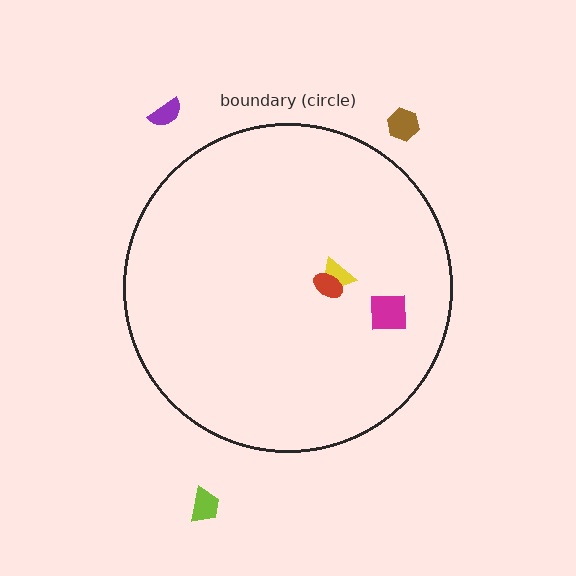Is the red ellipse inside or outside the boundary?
Inside.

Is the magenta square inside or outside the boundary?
Inside.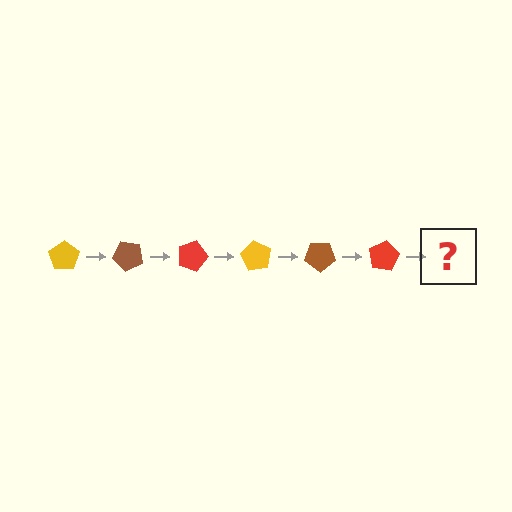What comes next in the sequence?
The next element should be a yellow pentagon, rotated 270 degrees from the start.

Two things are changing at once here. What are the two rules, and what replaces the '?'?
The two rules are that it rotates 45 degrees each step and the color cycles through yellow, brown, and red. The '?' should be a yellow pentagon, rotated 270 degrees from the start.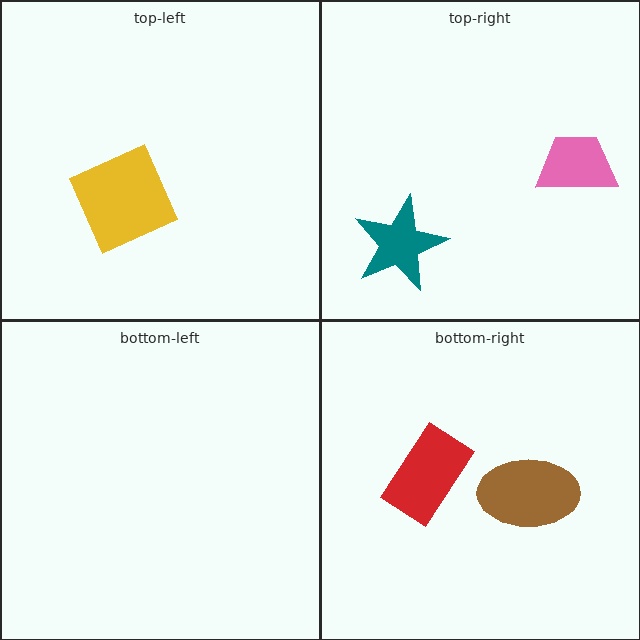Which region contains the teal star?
The top-right region.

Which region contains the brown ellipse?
The bottom-right region.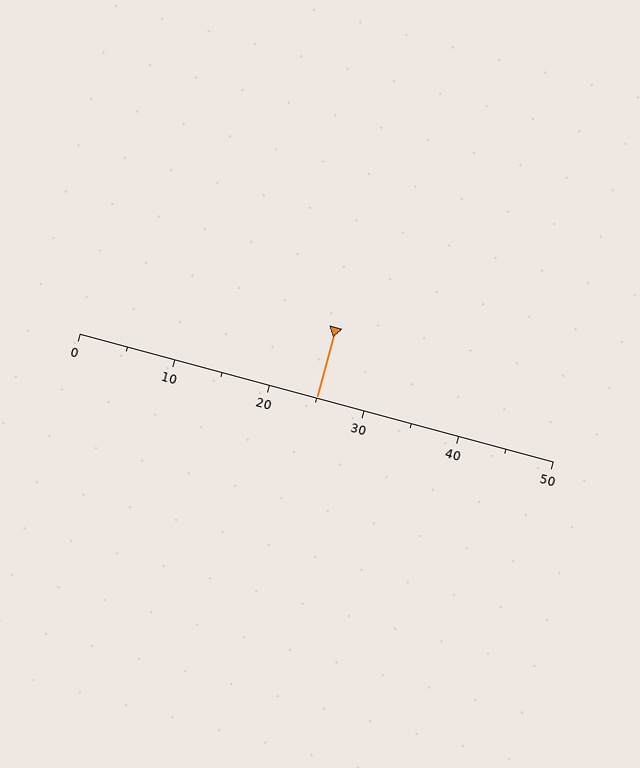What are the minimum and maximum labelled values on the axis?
The axis runs from 0 to 50.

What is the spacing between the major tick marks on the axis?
The major ticks are spaced 10 apart.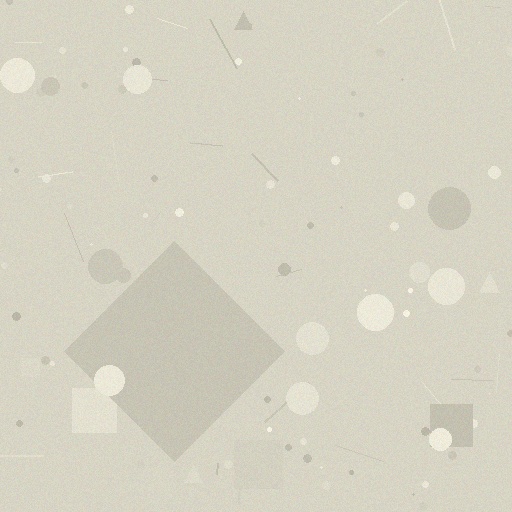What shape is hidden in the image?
A diamond is hidden in the image.